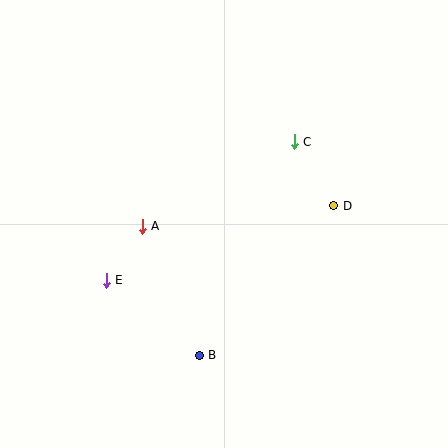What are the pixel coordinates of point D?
Point D is at (334, 206).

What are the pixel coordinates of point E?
Point E is at (106, 280).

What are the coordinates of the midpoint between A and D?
The midpoint between A and D is at (238, 216).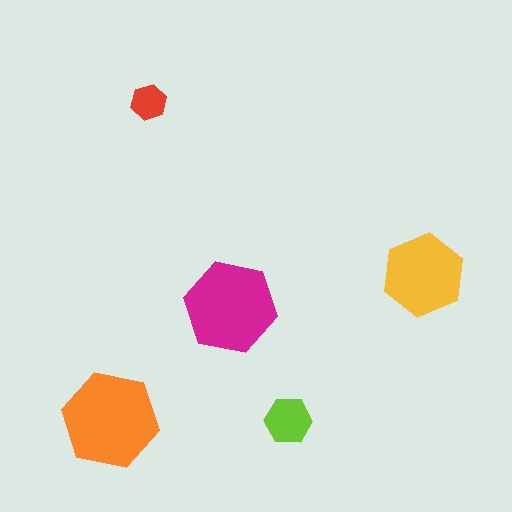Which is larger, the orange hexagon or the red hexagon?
The orange one.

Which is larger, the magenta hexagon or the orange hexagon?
The orange one.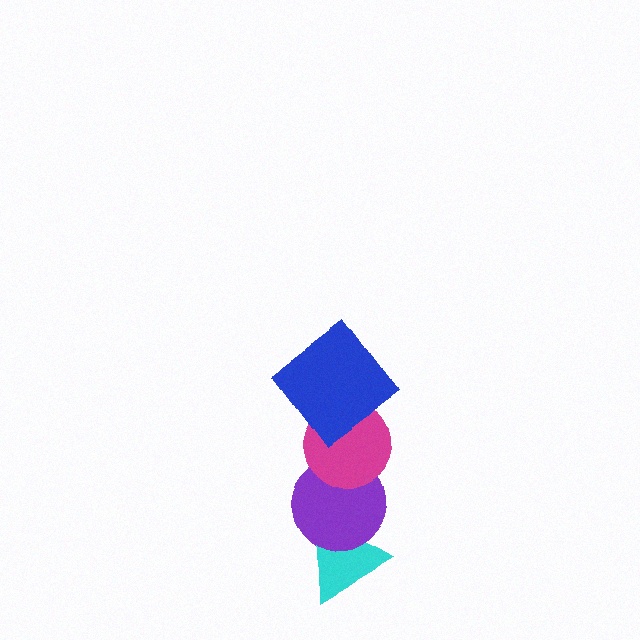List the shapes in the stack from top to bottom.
From top to bottom: the blue diamond, the magenta circle, the purple circle, the cyan triangle.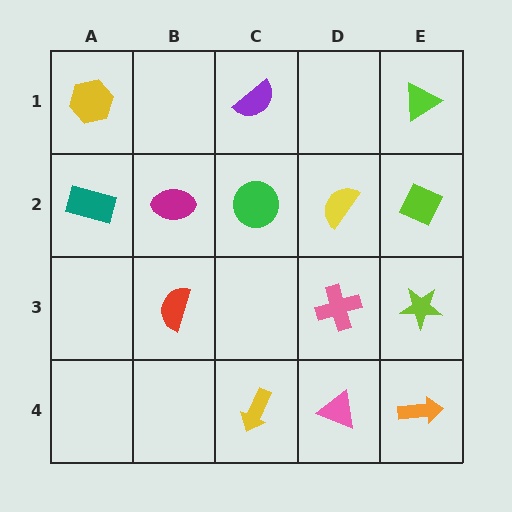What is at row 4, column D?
A pink triangle.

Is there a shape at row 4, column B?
No, that cell is empty.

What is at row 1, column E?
A lime triangle.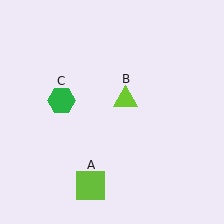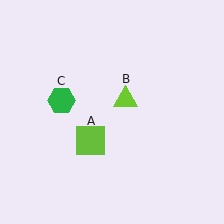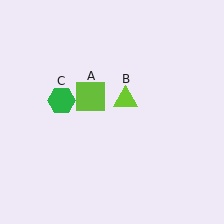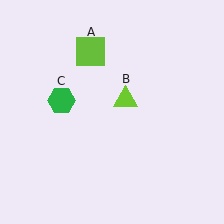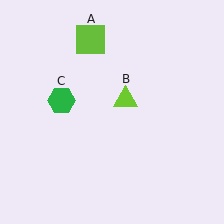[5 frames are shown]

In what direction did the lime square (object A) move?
The lime square (object A) moved up.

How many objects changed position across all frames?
1 object changed position: lime square (object A).